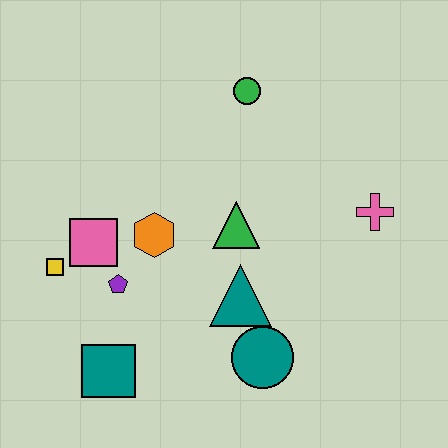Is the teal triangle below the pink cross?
Yes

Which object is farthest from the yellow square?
The pink cross is farthest from the yellow square.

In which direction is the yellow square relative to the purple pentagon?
The yellow square is to the left of the purple pentagon.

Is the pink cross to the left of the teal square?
No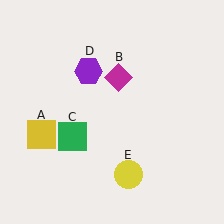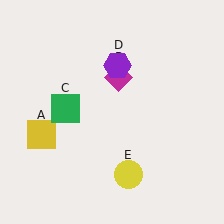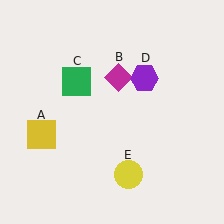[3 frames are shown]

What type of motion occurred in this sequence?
The green square (object C), purple hexagon (object D) rotated clockwise around the center of the scene.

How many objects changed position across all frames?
2 objects changed position: green square (object C), purple hexagon (object D).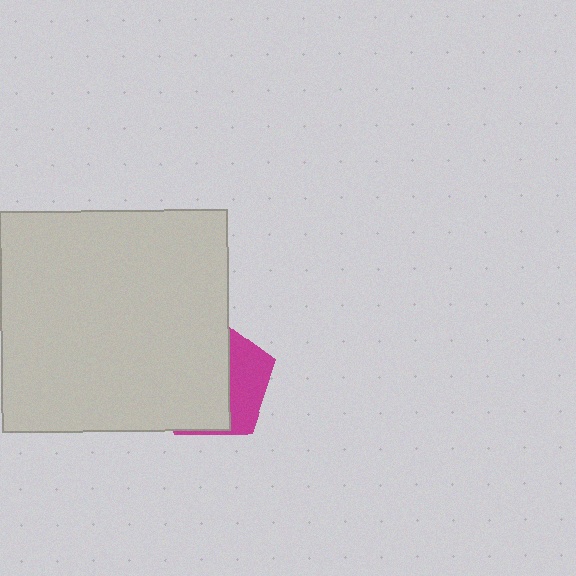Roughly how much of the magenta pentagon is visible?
A small part of it is visible (roughly 33%).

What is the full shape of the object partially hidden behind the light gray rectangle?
The partially hidden object is a magenta pentagon.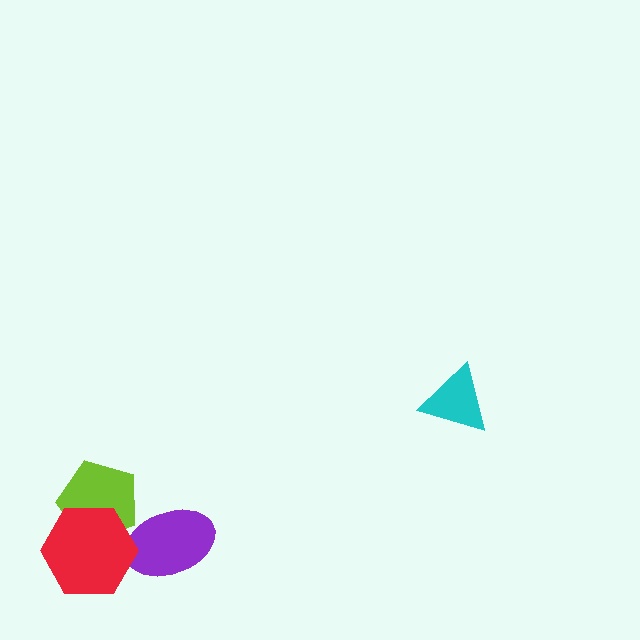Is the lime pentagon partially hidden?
Yes, it is partially covered by another shape.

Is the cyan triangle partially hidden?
No, no other shape covers it.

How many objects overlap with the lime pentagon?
1 object overlaps with the lime pentagon.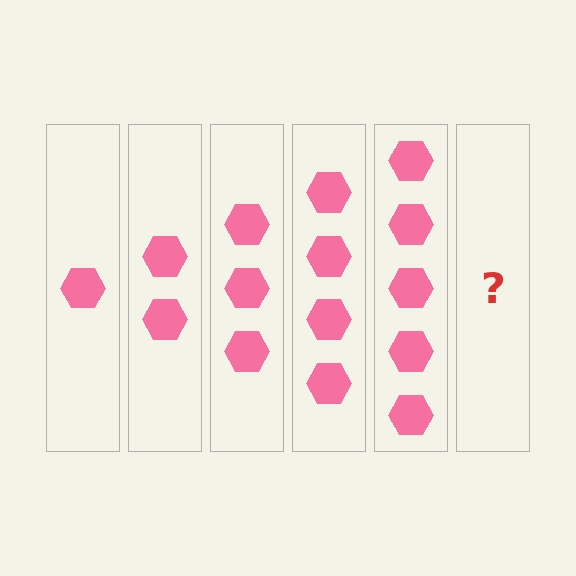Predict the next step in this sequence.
The next step is 6 hexagons.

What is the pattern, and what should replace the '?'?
The pattern is that each step adds one more hexagon. The '?' should be 6 hexagons.